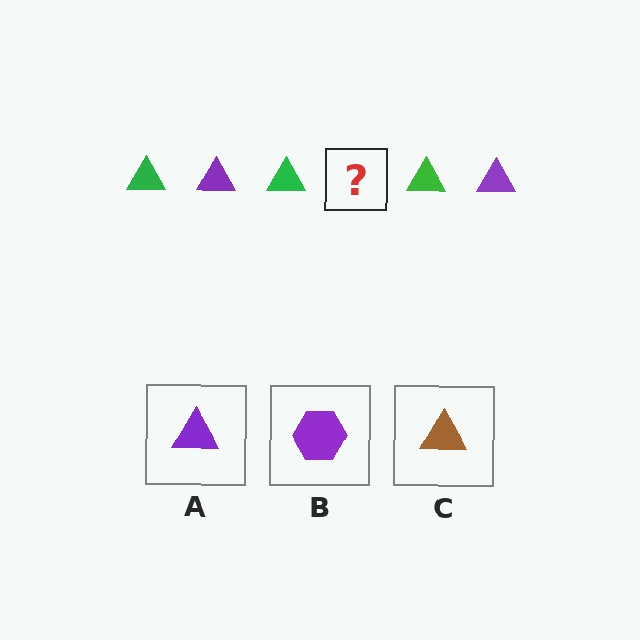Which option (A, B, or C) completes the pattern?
A.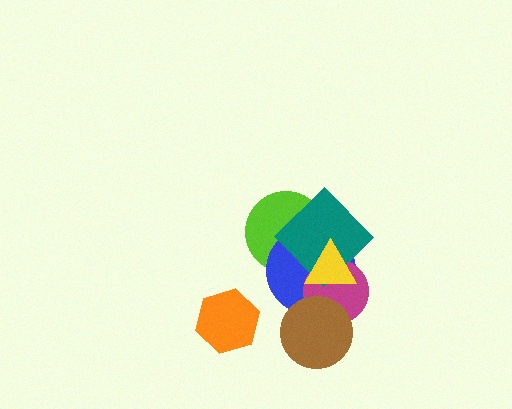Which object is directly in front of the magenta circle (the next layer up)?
The teal diamond is directly in front of the magenta circle.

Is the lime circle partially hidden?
Yes, it is partially covered by another shape.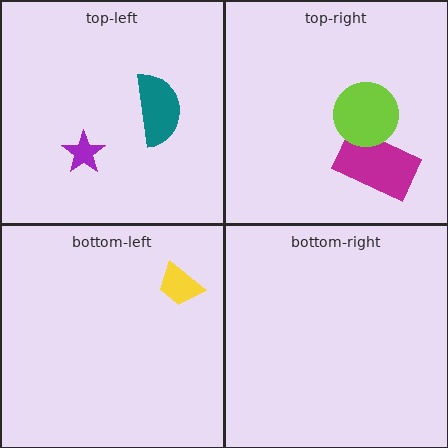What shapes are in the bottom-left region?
The yellow trapezoid.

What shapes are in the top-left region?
The purple star, the teal semicircle.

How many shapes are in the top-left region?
2.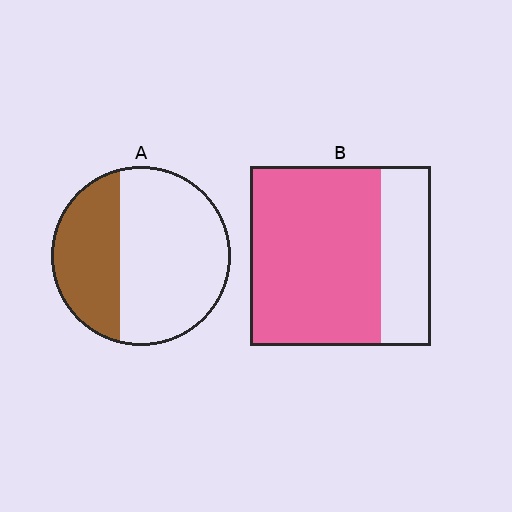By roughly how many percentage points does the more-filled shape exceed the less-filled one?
By roughly 35 percentage points (B over A).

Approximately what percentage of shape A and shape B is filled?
A is approximately 35% and B is approximately 70%.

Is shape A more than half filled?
No.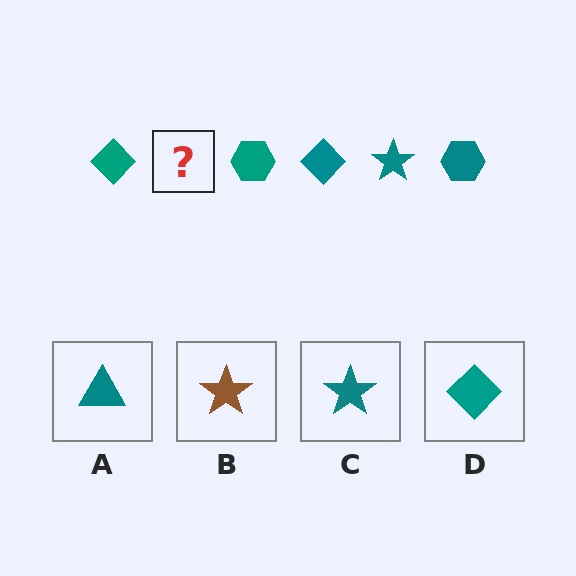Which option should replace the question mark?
Option C.